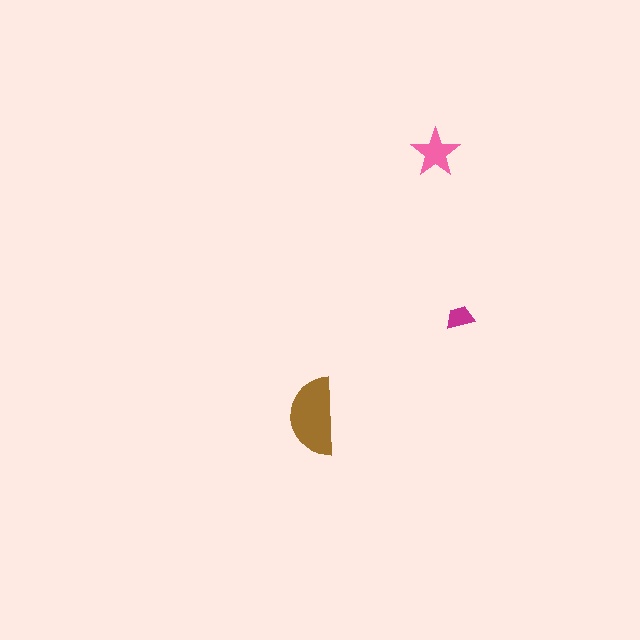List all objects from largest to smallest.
The brown semicircle, the pink star, the magenta trapezoid.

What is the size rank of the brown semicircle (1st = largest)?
1st.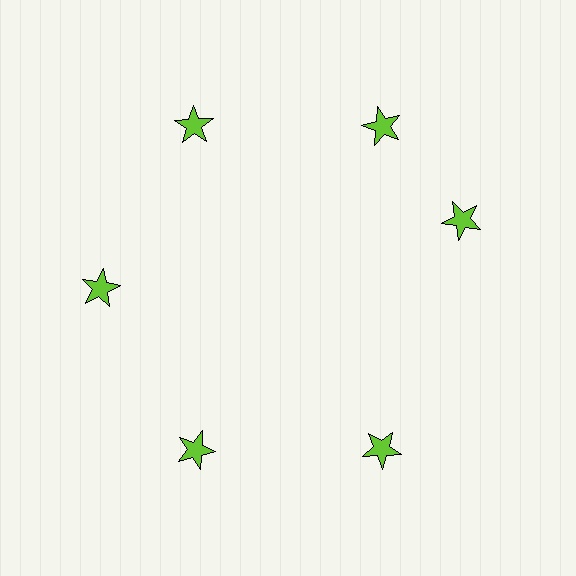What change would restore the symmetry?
The symmetry would be restored by rotating it back into even spacing with its neighbors so that all 6 stars sit at equal angles and equal distance from the center.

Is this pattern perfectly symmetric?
No. The 6 lime stars are arranged in a ring, but one element near the 3 o'clock position is rotated out of alignment along the ring, breaking the 6-fold rotational symmetry.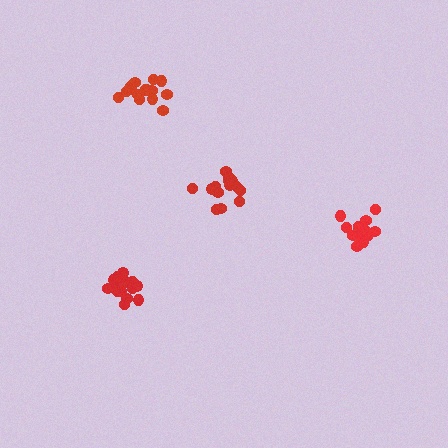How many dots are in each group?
Group 1: 19 dots, Group 2: 19 dots, Group 3: 16 dots, Group 4: 15 dots (69 total).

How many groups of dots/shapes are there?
There are 4 groups.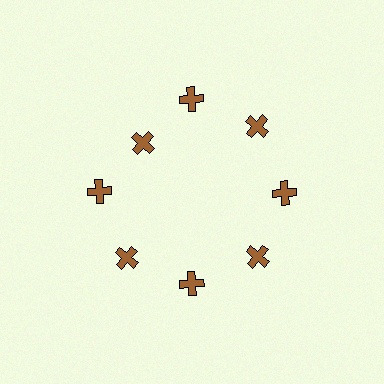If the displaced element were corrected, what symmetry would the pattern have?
It would have 8-fold rotational symmetry — the pattern would map onto itself every 45 degrees.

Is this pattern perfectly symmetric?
No. The 8 brown crosses are arranged in a ring, but one element near the 10 o'clock position is pulled inward toward the center, breaking the 8-fold rotational symmetry.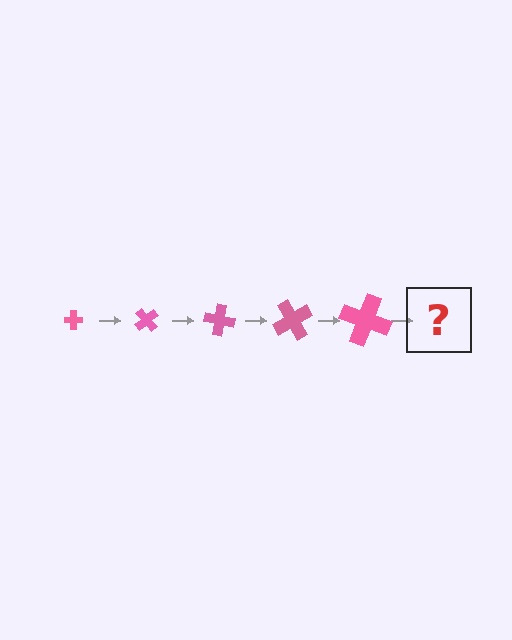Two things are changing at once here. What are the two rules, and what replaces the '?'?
The two rules are that the cross grows larger each step and it rotates 50 degrees each step. The '?' should be a cross, larger than the previous one and rotated 250 degrees from the start.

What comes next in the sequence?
The next element should be a cross, larger than the previous one and rotated 250 degrees from the start.